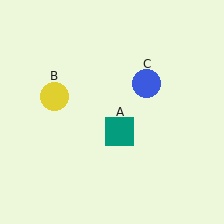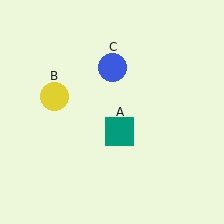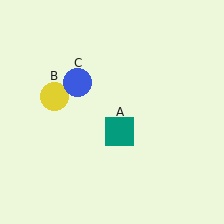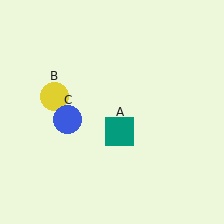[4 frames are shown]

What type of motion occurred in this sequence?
The blue circle (object C) rotated counterclockwise around the center of the scene.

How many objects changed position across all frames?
1 object changed position: blue circle (object C).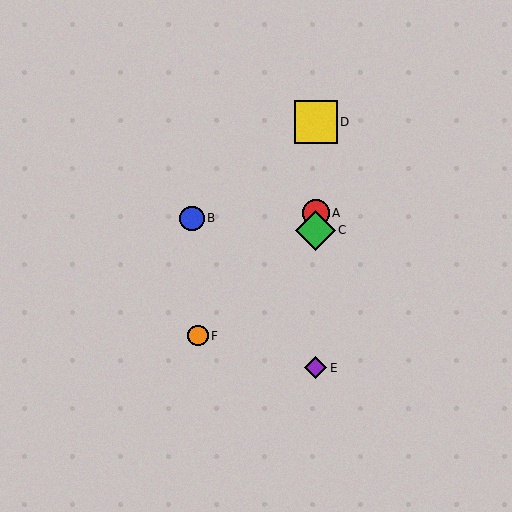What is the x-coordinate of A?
Object A is at x≈316.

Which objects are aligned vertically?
Objects A, C, D, E are aligned vertically.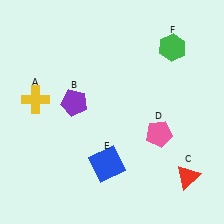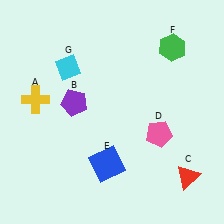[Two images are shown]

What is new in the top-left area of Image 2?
A cyan diamond (G) was added in the top-left area of Image 2.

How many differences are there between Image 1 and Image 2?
There is 1 difference between the two images.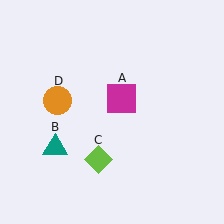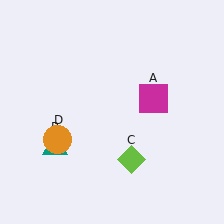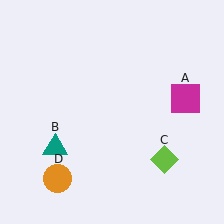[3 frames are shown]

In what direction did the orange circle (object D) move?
The orange circle (object D) moved down.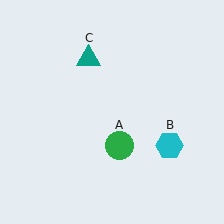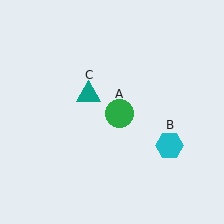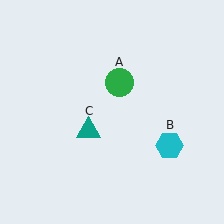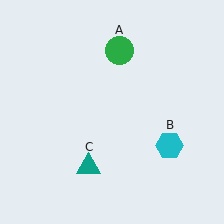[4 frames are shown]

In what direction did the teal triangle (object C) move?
The teal triangle (object C) moved down.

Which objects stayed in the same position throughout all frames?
Cyan hexagon (object B) remained stationary.